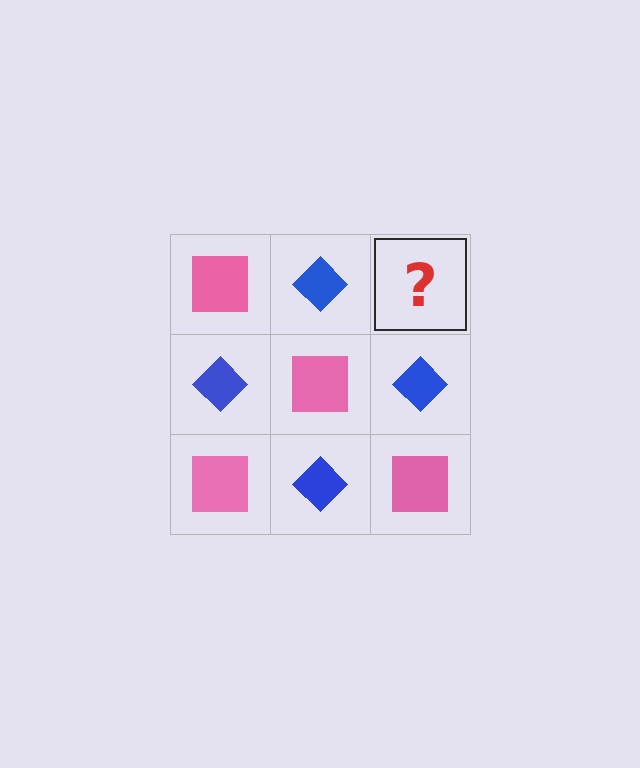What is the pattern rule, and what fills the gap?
The rule is that it alternates pink square and blue diamond in a checkerboard pattern. The gap should be filled with a pink square.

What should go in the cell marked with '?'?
The missing cell should contain a pink square.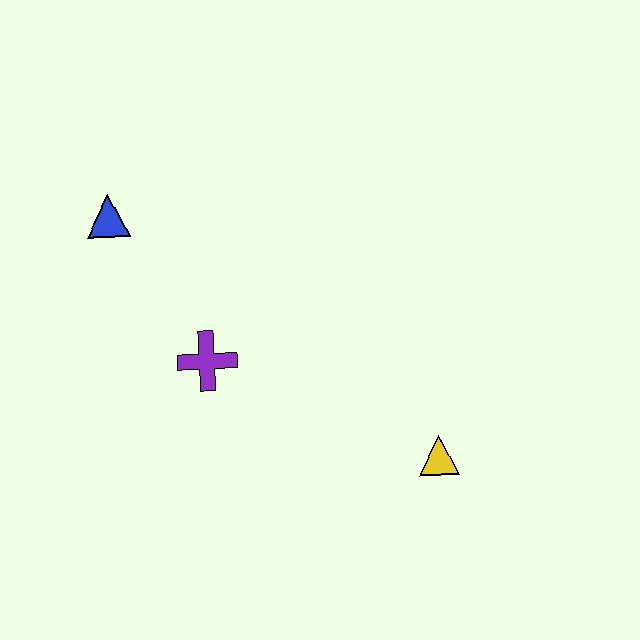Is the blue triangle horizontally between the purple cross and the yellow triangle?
No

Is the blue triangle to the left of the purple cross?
Yes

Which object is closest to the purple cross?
The blue triangle is closest to the purple cross.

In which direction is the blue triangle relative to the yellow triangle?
The blue triangle is to the left of the yellow triangle.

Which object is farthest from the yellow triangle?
The blue triangle is farthest from the yellow triangle.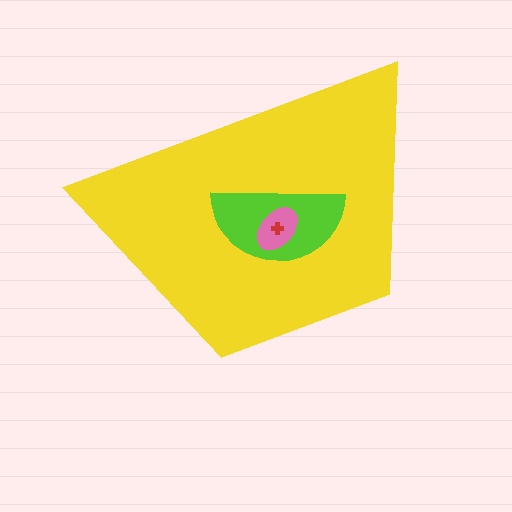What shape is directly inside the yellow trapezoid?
The lime semicircle.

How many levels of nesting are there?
4.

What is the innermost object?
The red cross.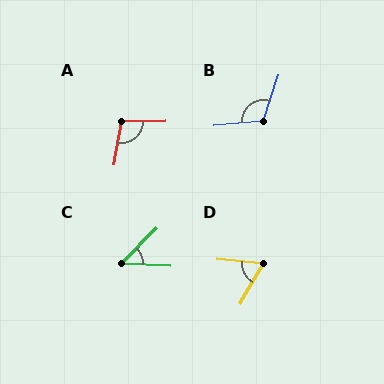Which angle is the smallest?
C, at approximately 48 degrees.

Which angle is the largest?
B, at approximately 114 degrees.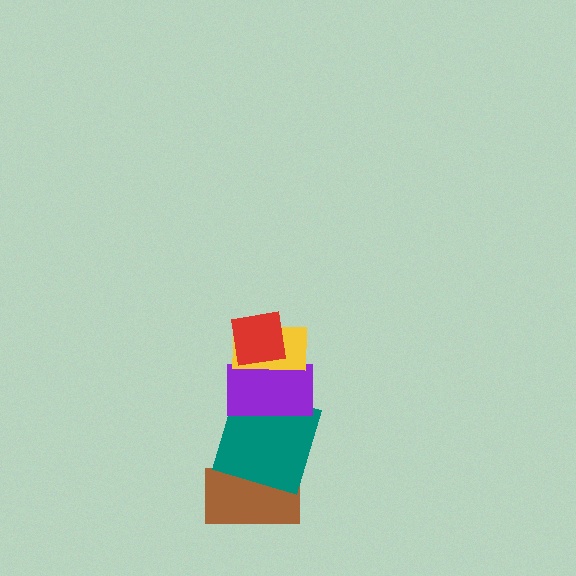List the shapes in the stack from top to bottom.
From top to bottom: the red square, the yellow rectangle, the purple rectangle, the teal square, the brown rectangle.